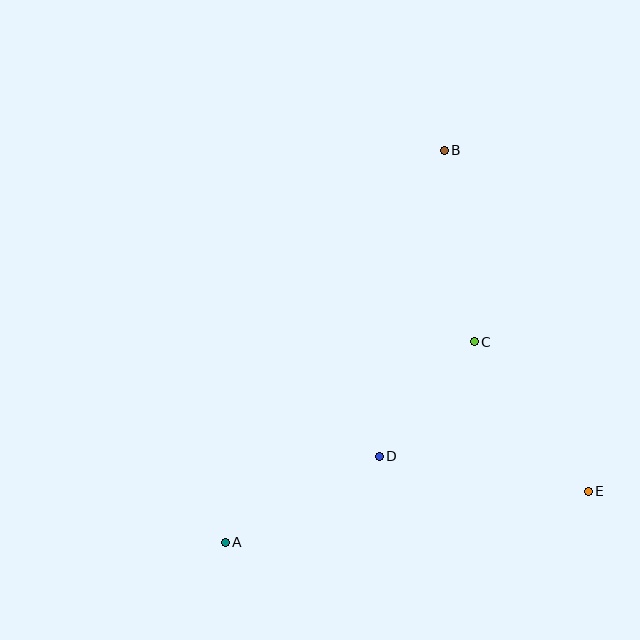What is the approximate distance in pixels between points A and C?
The distance between A and C is approximately 320 pixels.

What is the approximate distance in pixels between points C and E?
The distance between C and E is approximately 188 pixels.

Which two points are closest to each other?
Points C and D are closest to each other.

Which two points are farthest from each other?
Points A and B are farthest from each other.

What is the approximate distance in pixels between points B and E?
The distance between B and E is approximately 370 pixels.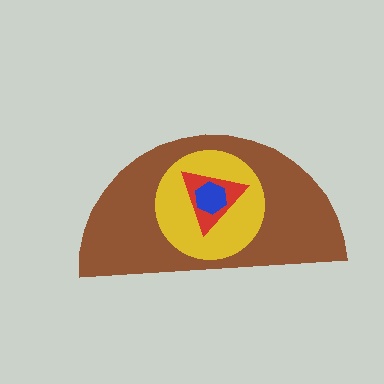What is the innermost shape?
The blue hexagon.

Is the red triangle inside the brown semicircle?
Yes.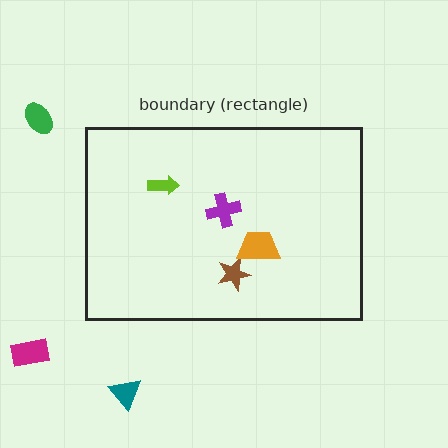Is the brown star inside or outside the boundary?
Inside.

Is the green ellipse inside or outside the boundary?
Outside.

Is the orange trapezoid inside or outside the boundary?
Inside.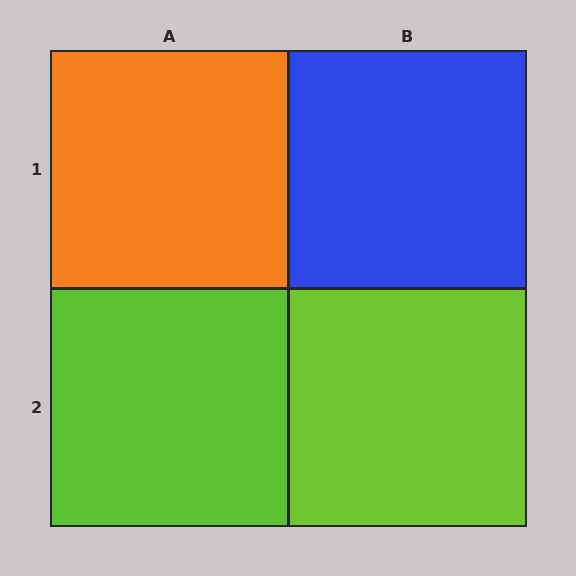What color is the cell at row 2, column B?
Lime.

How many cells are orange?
1 cell is orange.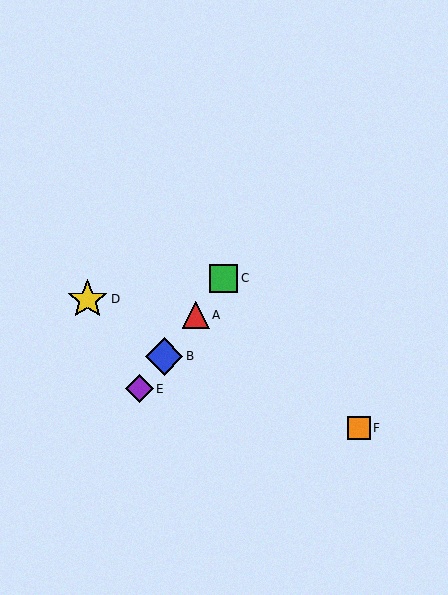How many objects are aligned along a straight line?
4 objects (A, B, C, E) are aligned along a straight line.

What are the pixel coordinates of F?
Object F is at (359, 428).